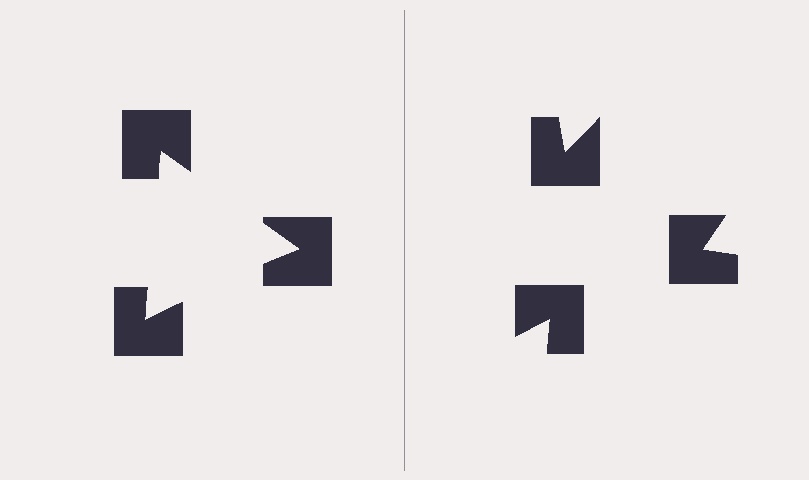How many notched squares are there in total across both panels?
6 — 3 on each side.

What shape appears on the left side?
An illusory triangle.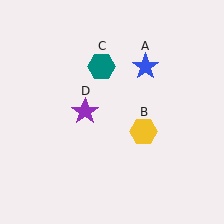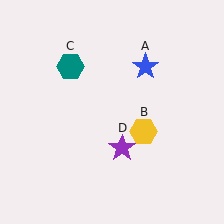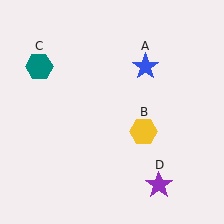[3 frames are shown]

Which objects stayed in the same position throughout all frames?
Blue star (object A) and yellow hexagon (object B) remained stationary.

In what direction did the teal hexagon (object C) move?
The teal hexagon (object C) moved left.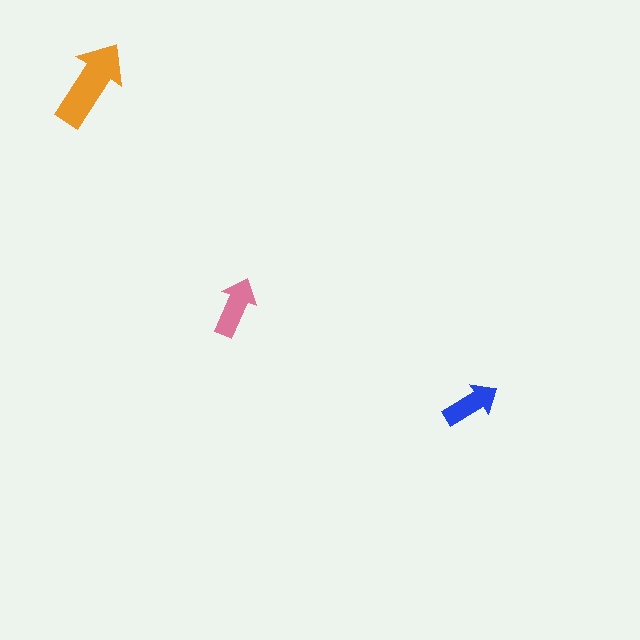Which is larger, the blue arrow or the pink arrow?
The pink one.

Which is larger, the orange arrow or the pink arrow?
The orange one.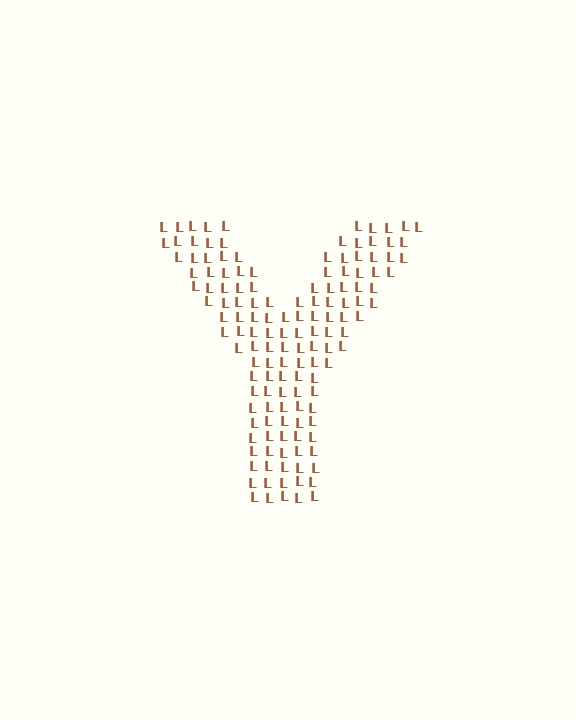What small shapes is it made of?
It is made of small letter L's.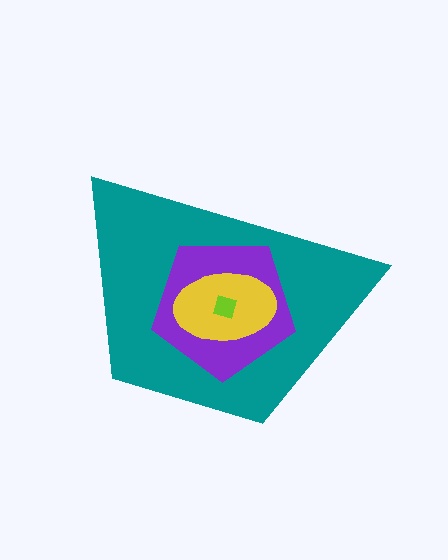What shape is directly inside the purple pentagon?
The yellow ellipse.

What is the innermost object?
The lime diamond.